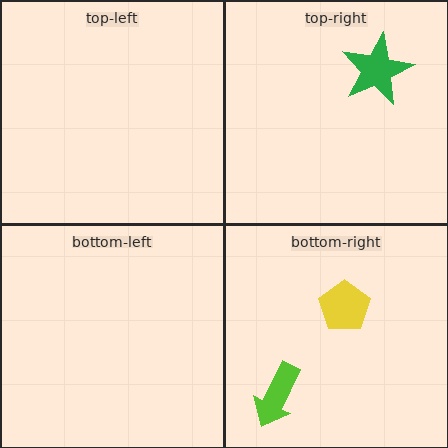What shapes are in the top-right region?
The green star.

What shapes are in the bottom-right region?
The yellow pentagon, the lime arrow.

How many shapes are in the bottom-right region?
2.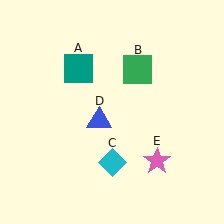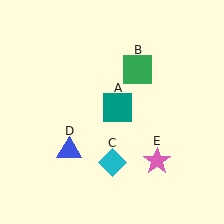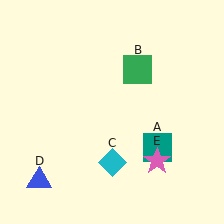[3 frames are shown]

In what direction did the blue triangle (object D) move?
The blue triangle (object D) moved down and to the left.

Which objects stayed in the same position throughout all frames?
Green square (object B) and cyan diamond (object C) and pink star (object E) remained stationary.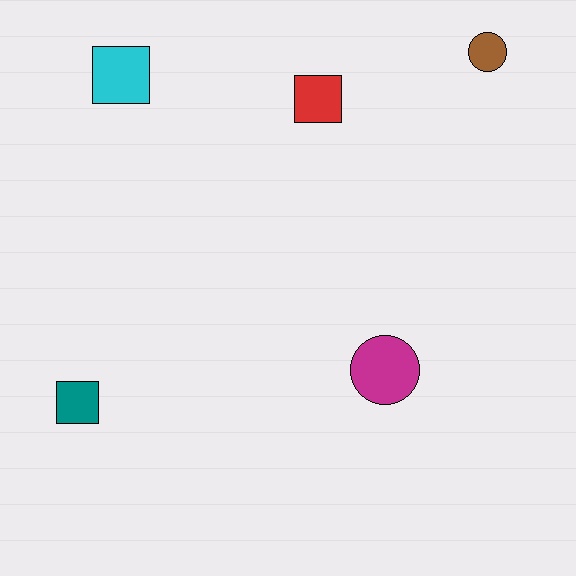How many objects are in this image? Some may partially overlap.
There are 5 objects.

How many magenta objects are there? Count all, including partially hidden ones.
There is 1 magenta object.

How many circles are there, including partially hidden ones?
There are 2 circles.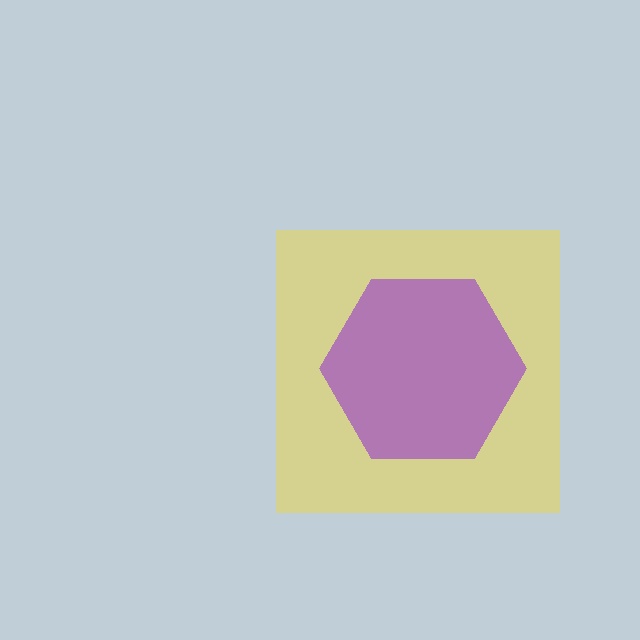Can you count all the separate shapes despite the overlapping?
Yes, there are 2 separate shapes.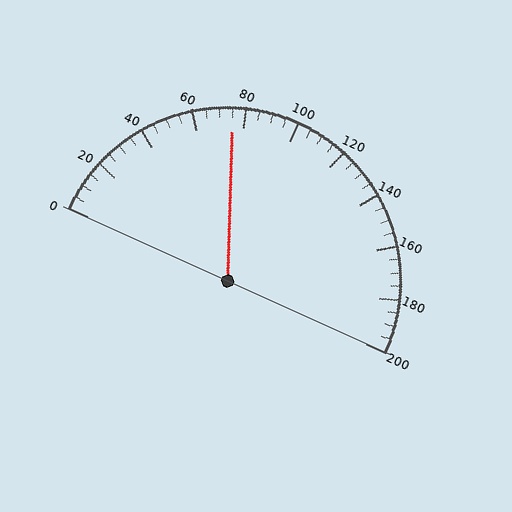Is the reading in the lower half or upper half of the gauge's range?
The reading is in the lower half of the range (0 to 200).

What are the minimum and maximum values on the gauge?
The gauge ranges from 0 to 200.